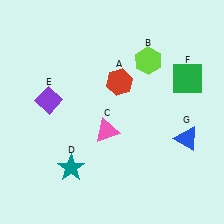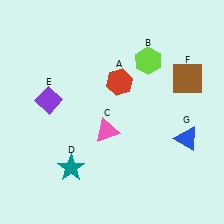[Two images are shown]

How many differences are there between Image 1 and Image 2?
There is 1 difference between the two images.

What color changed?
The square (F) changed from green in Image 1 to brown in Image 2.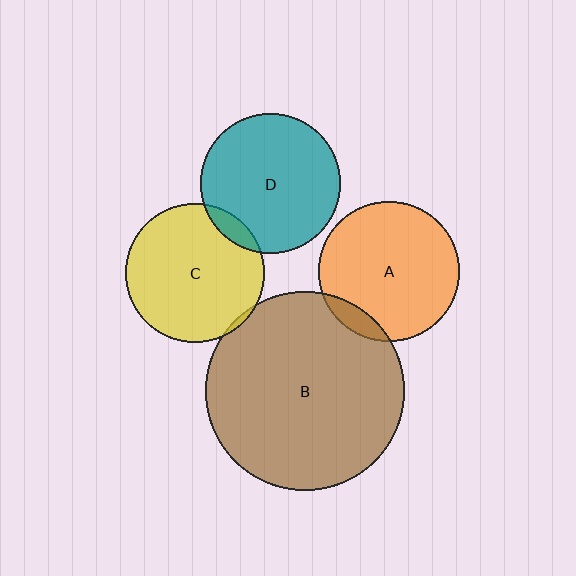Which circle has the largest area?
Circle B (brown).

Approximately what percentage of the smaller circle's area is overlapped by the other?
Approximately 10%.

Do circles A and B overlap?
Yes.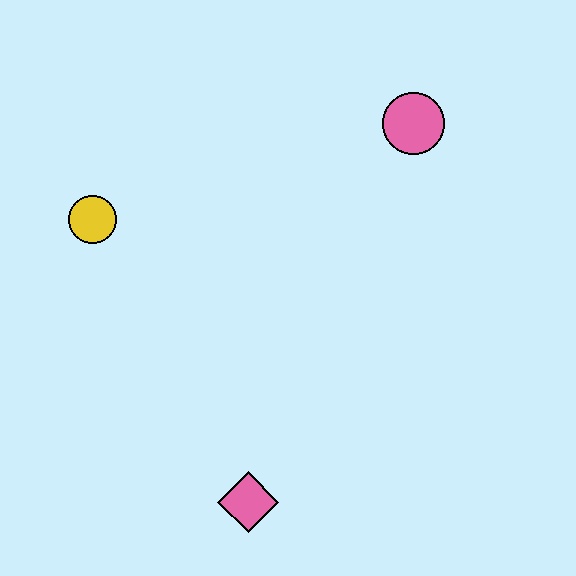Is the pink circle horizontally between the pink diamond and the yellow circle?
No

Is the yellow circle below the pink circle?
Yes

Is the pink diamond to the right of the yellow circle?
Yes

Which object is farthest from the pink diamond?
The pink circle is farthest from the pink diamond.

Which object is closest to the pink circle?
The yellow circle is closest to the pink circle.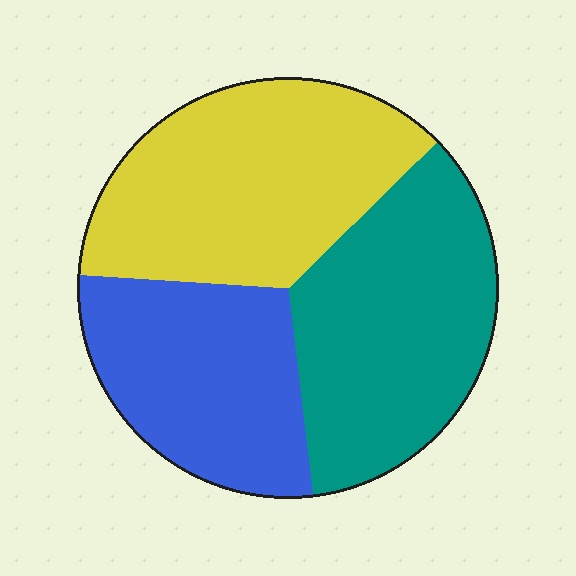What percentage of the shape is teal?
Teal covers 35% of the shape.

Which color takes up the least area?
Blue, at roughly 30%.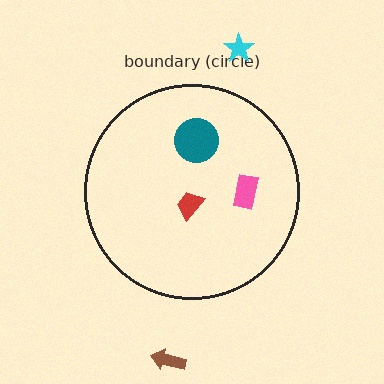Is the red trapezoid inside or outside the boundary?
Inside.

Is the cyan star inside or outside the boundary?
Outside.